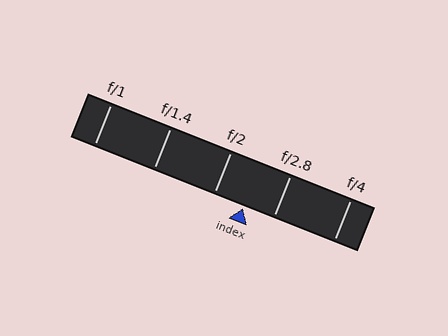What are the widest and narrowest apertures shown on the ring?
The widest aperture shown is f/1 and the narrowest is f/4.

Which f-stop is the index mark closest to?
The index mark is closest to f/2.8.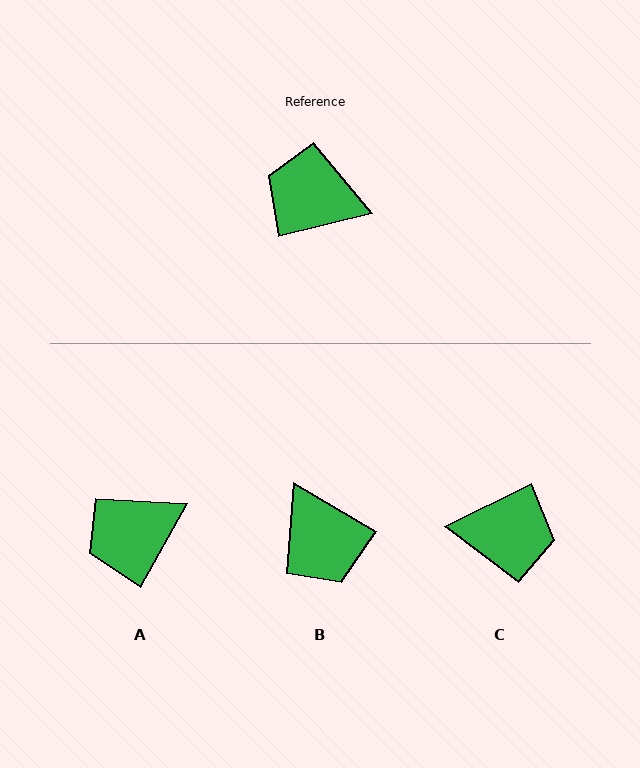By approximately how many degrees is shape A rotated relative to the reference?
Approximately 47 degrees counter-clockwise.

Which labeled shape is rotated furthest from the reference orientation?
C, about 167 degrees away.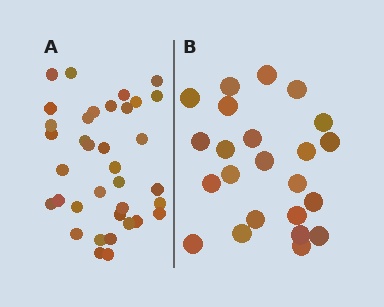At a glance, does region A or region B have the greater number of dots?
Region A (the left region) has more dots.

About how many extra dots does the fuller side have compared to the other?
Region A has approximately 15 more dots than region B.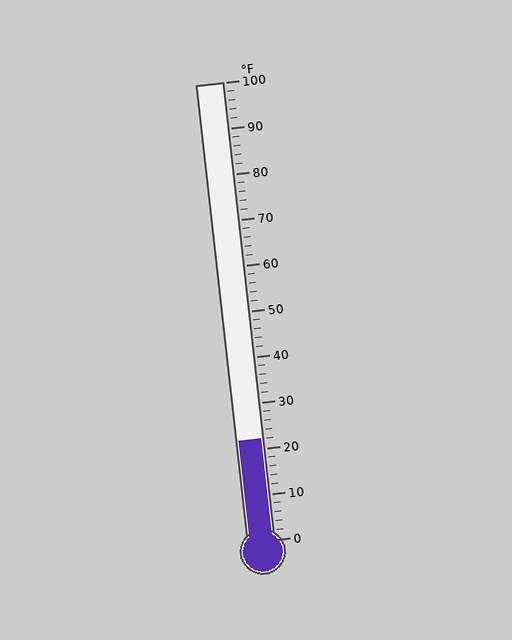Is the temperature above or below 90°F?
The temperature is below 90°F.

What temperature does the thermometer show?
The thermometer shows approximately 22°F.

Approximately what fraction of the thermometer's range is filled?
The thermometer is filled to approximately 20% of its range.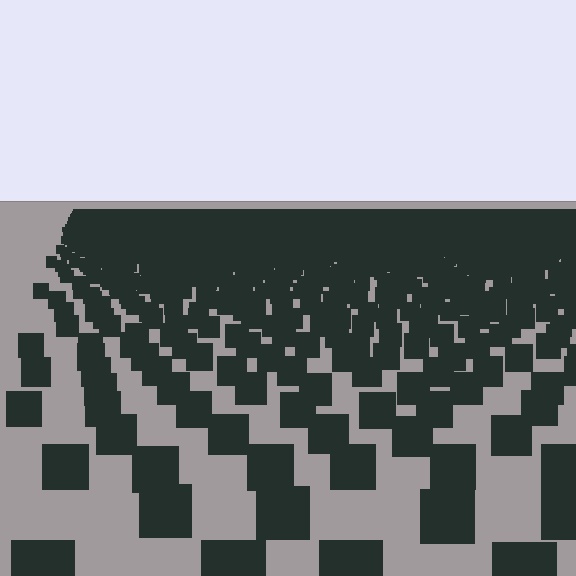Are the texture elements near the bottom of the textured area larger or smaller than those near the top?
Larger. Near the bottom, elements are closer to the viewer and appear at a bigger on-screen size.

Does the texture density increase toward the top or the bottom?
Density increases toward the top.